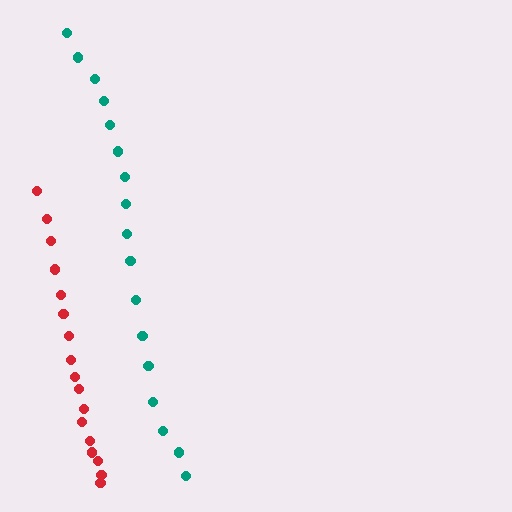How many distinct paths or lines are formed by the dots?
There are 2 distinct paths.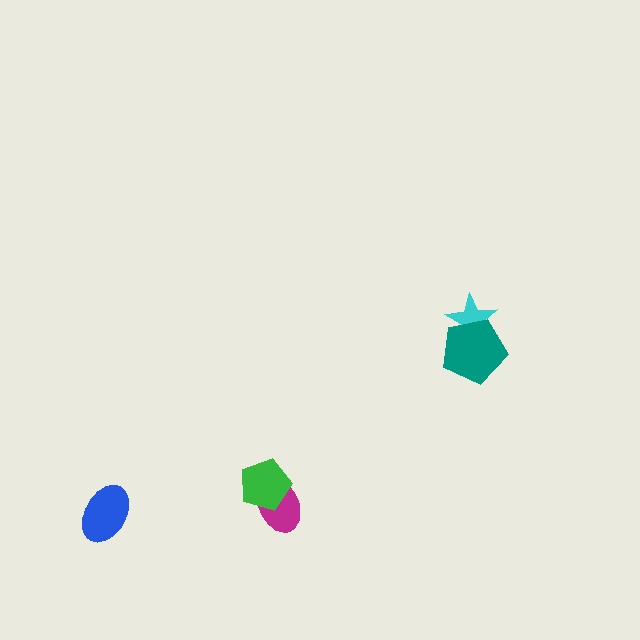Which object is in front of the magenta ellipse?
The green pentagon is in front of the magenta ellipse.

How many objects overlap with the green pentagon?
1 object overlaps with the green pentagon.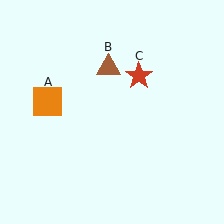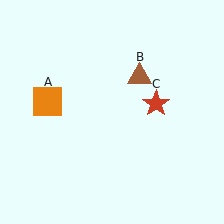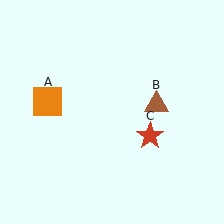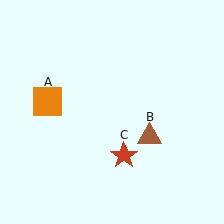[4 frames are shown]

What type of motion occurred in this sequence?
The brown triangle (object B), red star (object C) rotated clockwise around the center of the scene.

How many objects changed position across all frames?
2 objects changed position: brown triangle (object B), red star (object C).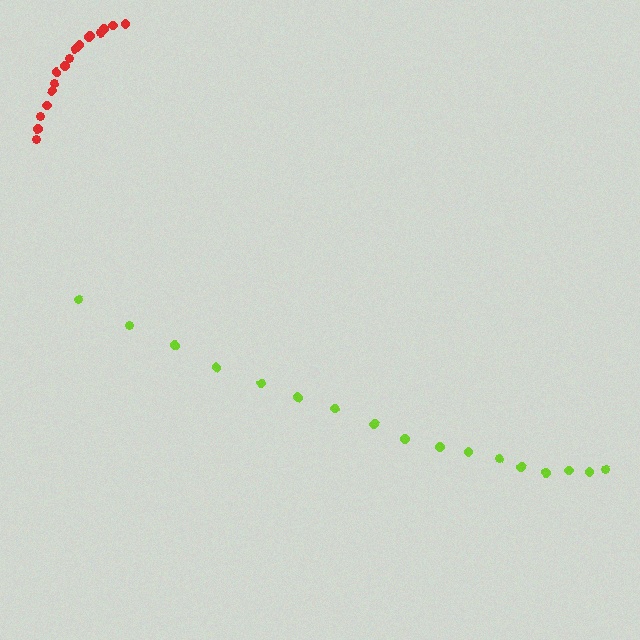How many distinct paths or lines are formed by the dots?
There are 2 distinct paths.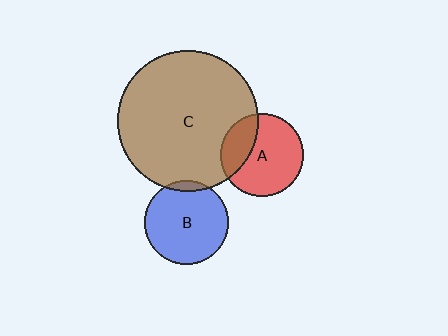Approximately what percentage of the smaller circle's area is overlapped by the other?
Approximately 5%.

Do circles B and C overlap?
Yes.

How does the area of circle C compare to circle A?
Approximately 2.9 times.